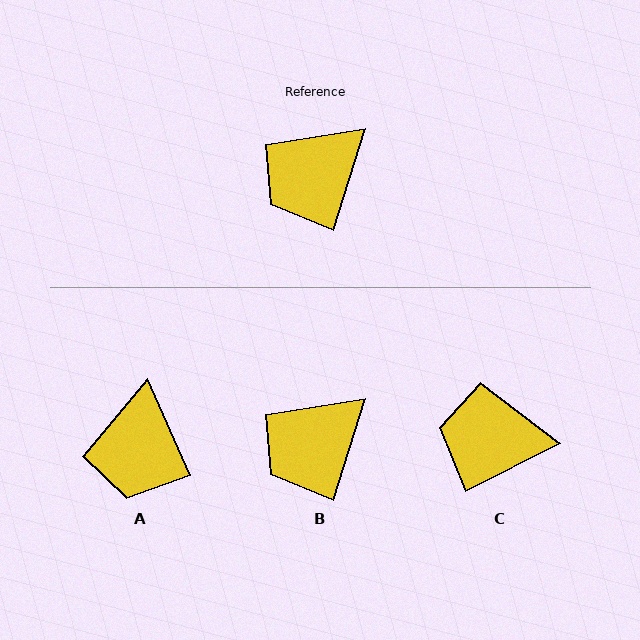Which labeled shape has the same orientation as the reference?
B.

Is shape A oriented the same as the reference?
No, it is off by about 41 degrees.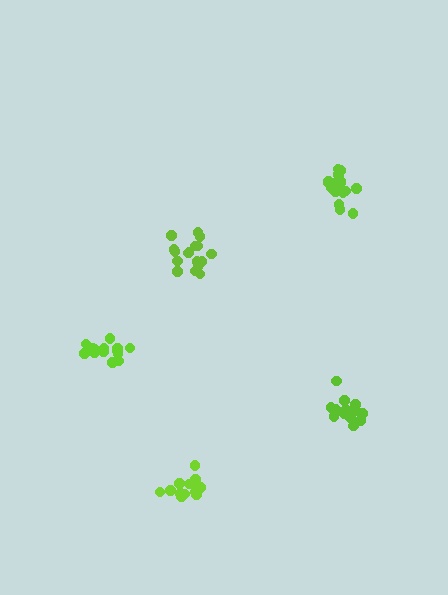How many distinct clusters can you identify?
There are 5 distinct clusters.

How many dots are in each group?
Group 1: 14 dots, Group 2: 14 dots, Group 3: 18 dots, Group 4: 14 dots, Group 5: 17 dots (77 total).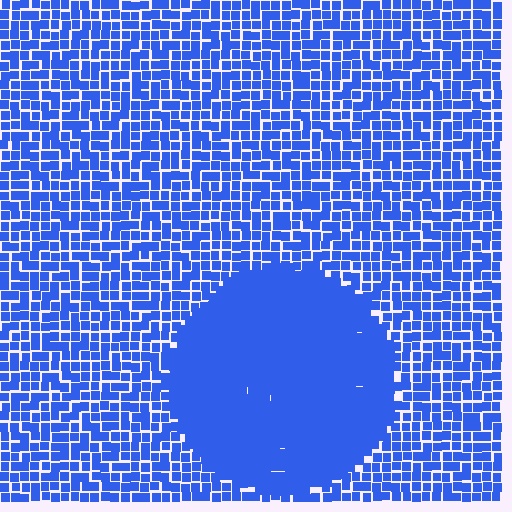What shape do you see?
I see a circle.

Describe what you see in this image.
The image contains small blue elements arranged at two different densities. A circle-shaped region is visible where the elements are more densely packed than the surrounding area.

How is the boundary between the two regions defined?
The boundary is defined by a change in element density (approximately 1.7x ratio). All elements are the same color, size, and shape.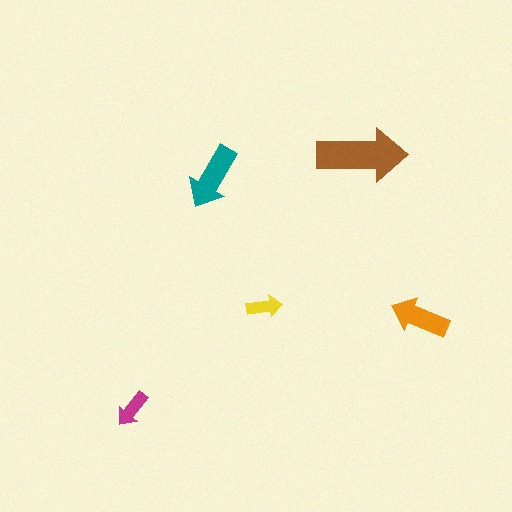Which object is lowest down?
The magenta arrow is bottommost.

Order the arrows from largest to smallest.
the brown one, the teal one, the orange one, the magenta one, the yellow one.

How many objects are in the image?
There are 5 objects in the image.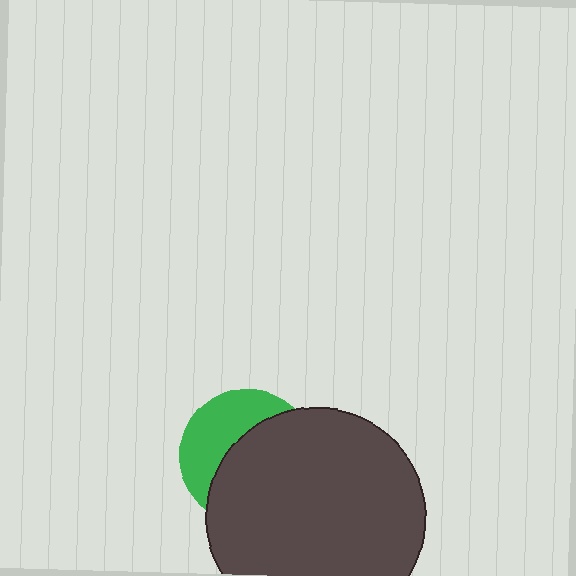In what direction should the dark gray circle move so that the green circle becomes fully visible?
The dark gray circle should move toward the lower-right. That is the shortest direction to clear the overlap and leave the green circle fully visible.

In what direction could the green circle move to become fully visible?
The green circle could move toward the upper-left. That would shift it out from behind the dark gray circle entirely.